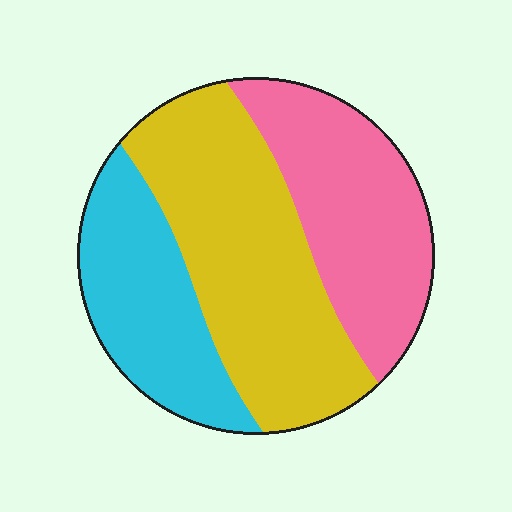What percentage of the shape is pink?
Pink takes up between a quarter and a half of the shape.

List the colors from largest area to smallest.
From largest to smallest: yellow, pink, cyan.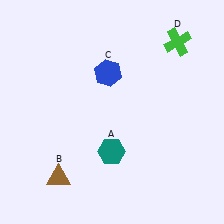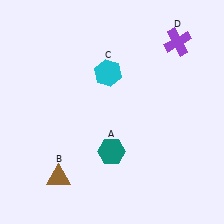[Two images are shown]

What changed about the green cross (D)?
In Image 1, D is green. In Image 2, it changed to purple.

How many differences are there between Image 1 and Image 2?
There are 2 differences between the two images.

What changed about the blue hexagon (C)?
In Image 1, C is blue. In Image 2, it changed to cyan.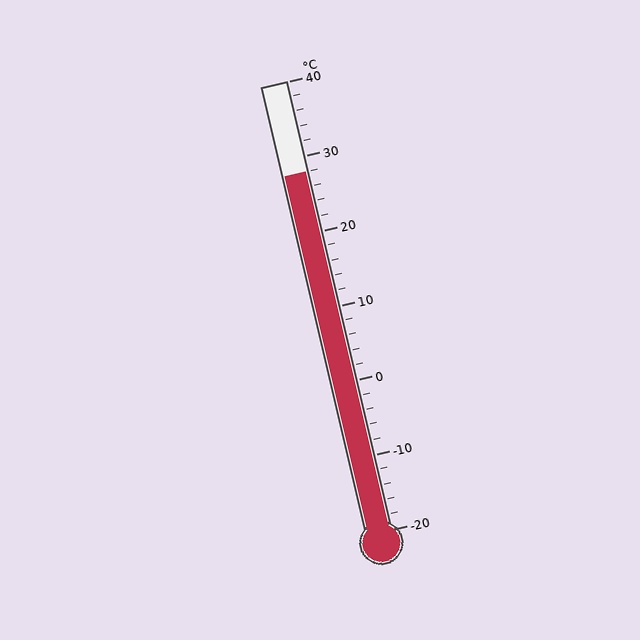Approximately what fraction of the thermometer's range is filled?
The thermometer is filled to approximately 80% of its range.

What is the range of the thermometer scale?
The thermometer scale ranges from -20°C to 40°C.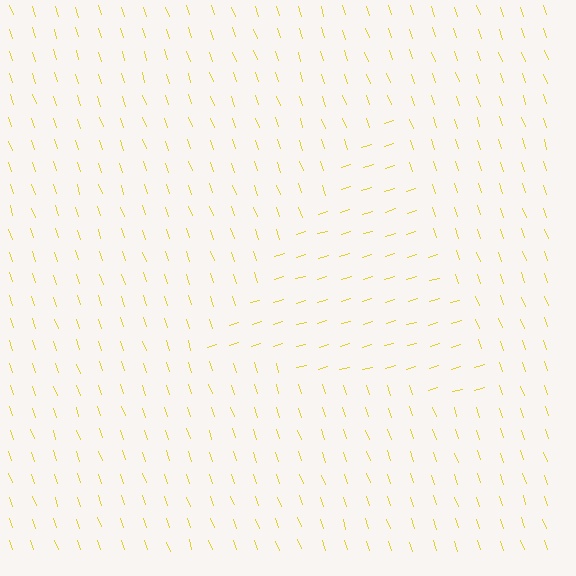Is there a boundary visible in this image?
Yes, there is a texture boundary formed by a change in line orientation.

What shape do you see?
I see a triangle.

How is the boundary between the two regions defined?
The boundary is defined purely by a change in line orientation (approximately 87 degrees difference). All lines are the same color and thickness.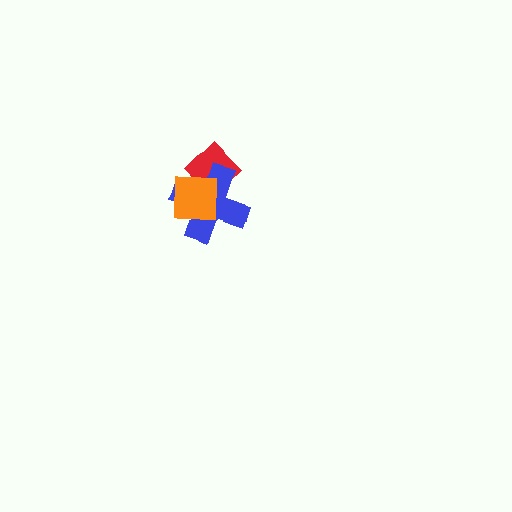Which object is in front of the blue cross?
The orange square is in front of the blue cross.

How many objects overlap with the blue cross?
2 objects overlap with the blue cross.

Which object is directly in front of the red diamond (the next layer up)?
The blue cross is directly in front of the red diamond.